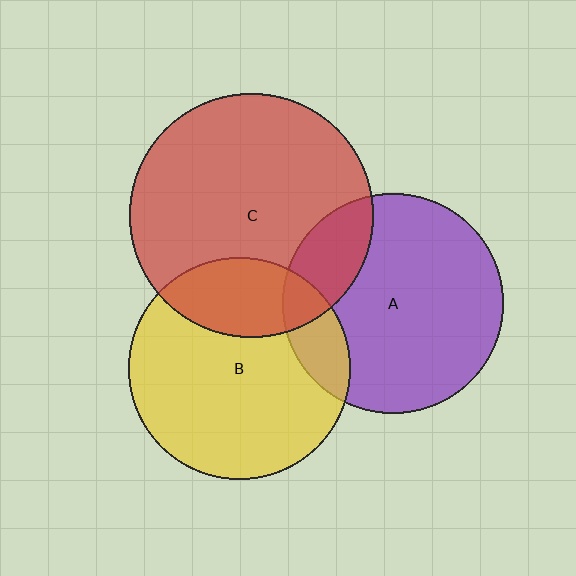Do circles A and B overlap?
Yes.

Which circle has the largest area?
Circle C (red).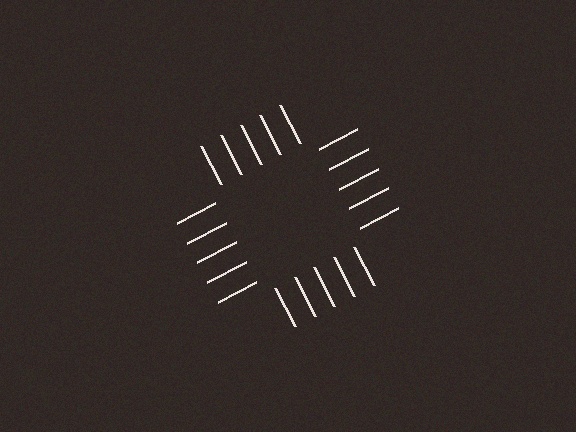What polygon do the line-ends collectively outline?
An illusory square — the line segments terminate on its edges but no continuous stroke is drawn.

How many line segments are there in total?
20 — 5 along each of the 4 edges.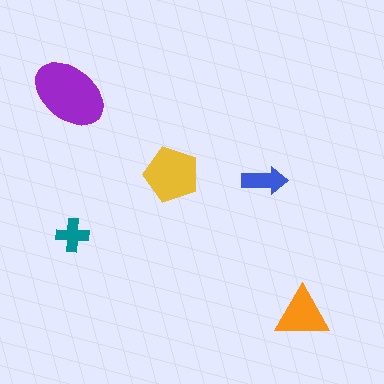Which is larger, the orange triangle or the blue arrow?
The orange triangle.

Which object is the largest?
The purple ellipse.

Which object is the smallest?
The teal cross.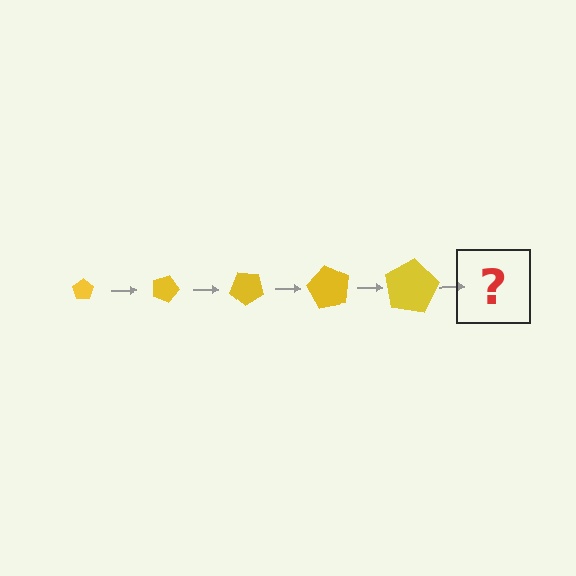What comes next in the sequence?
The next element should be a pentagon, larger than the previous one and rotated 100 degrees from the start.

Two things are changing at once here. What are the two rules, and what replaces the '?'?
The two rules are that the pentagon grows larger each step and it rotates 20 degrees each step. The '?' should be a pentagon, larger than the previous one and rotated 100 degrees from the start.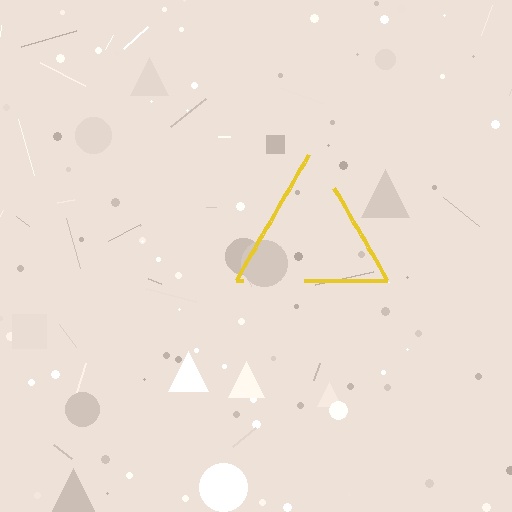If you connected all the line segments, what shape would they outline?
They would outline a triangle.